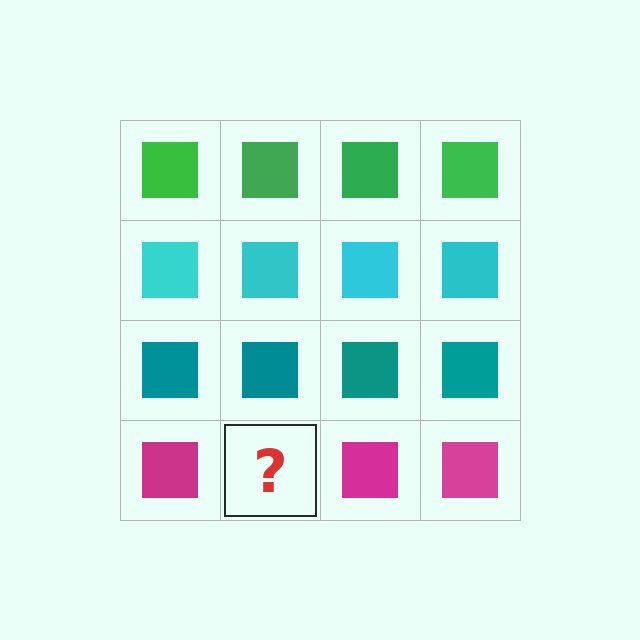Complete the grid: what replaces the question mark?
The question mark should be replaced with a magenta square.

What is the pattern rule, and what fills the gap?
The rule is that each row has a consistent color. The gap should be filled with a magenta square.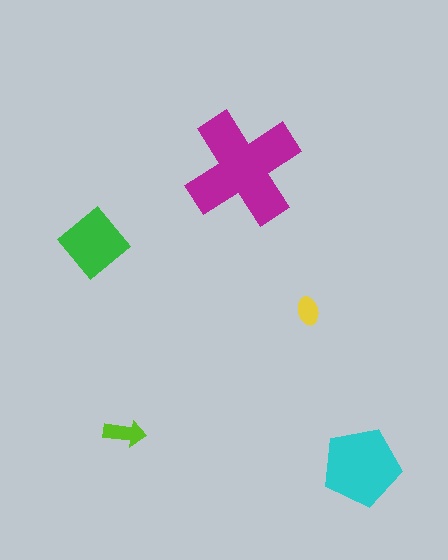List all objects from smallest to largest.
The yellow ellipse, the lime arrow, the green diamond, the cyan pentagon, the magenta cross.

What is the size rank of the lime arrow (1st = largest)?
4th.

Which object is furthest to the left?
The green diamond is leftmost.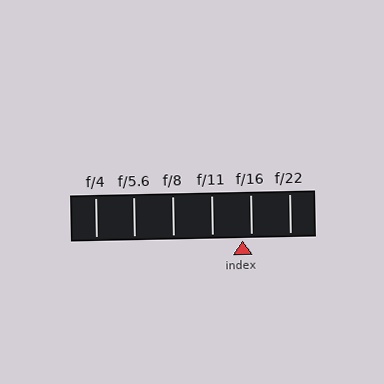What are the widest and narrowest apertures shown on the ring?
The widest aperture shown is f/4 and the narrowest is f/22.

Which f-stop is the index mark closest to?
The index mark is closest to f/16.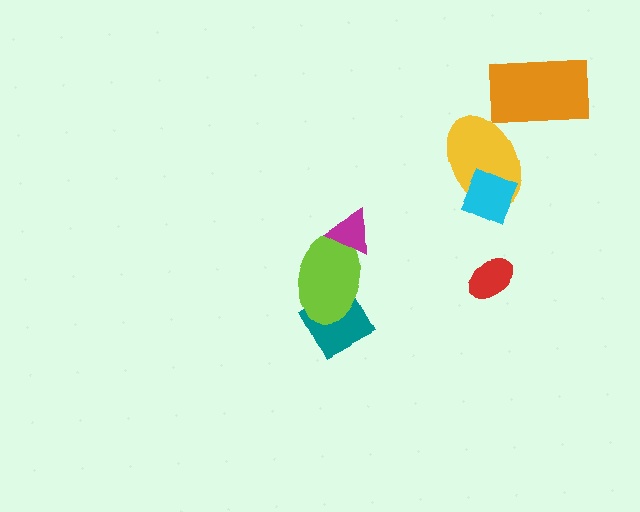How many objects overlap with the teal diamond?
1 object overlaps with the teal diamond.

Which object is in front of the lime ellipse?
The magenta triangle is in front of the lime ellipse.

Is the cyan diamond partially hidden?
No, no other shape covers it.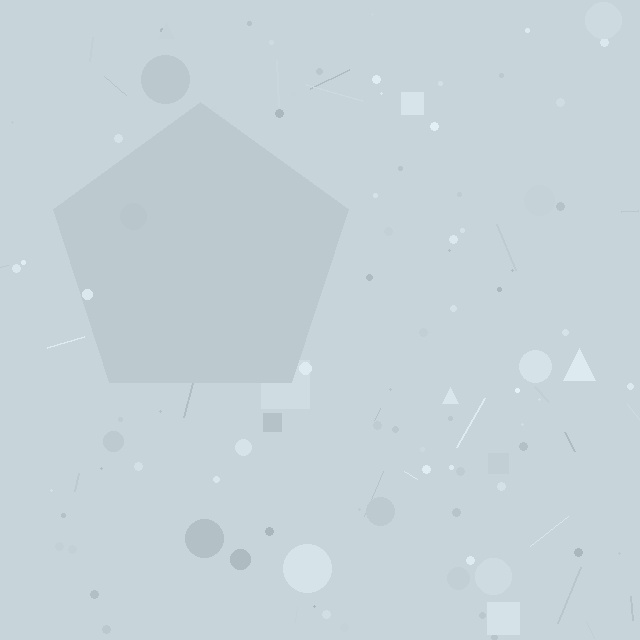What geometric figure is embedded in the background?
A pentagon is embedded in the background.